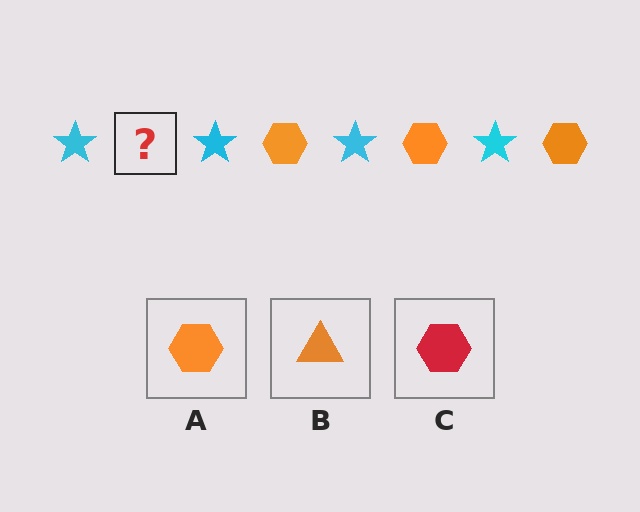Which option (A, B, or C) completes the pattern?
A.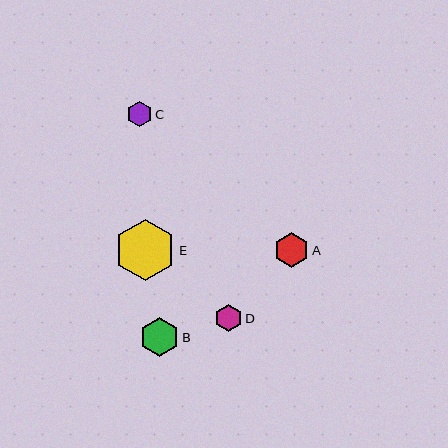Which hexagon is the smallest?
Hexagon C is the smallest with a size of approximately 25 pixels.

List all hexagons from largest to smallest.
From largest to smallest: E, B, A, D, C.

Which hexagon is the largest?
Hexagon E is the largest with a size of approximately 61 pixels.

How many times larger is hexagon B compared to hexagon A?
Hexagon B is approximately 1.1 times the size of hexagon A.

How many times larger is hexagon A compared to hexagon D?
Hexagon A is approximately 1.3 times the size of hexagon D.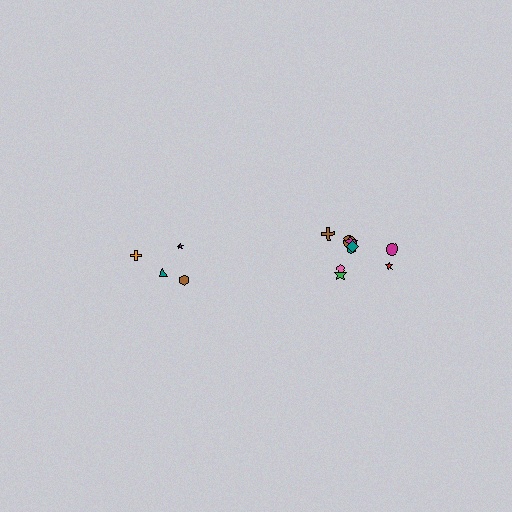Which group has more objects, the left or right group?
The right group.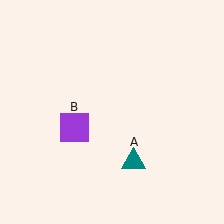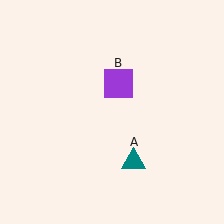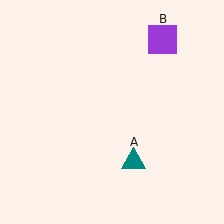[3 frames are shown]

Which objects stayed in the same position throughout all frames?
Teal triangle (object A) remained stationary.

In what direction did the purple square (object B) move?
The purple square (object B) moved up and to the right.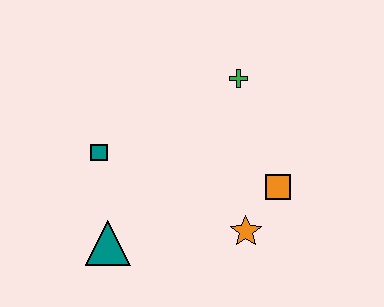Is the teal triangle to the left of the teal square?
No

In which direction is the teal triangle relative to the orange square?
The teal triangle is to the left of the orange square.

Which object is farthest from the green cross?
The teal triangle is farthest from the green cross.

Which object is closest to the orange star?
The orange square is closest to the orange star.